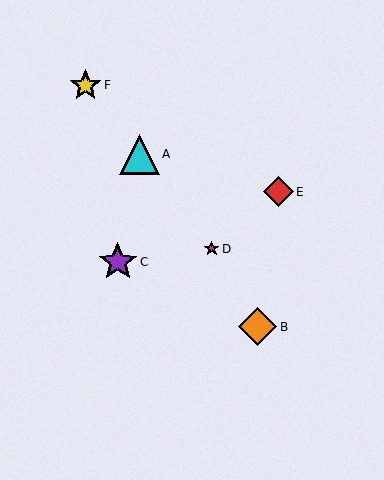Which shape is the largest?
The cyan triangle (labeled A) is the largest.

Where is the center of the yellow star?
The center of the yellow star is at (85, 85).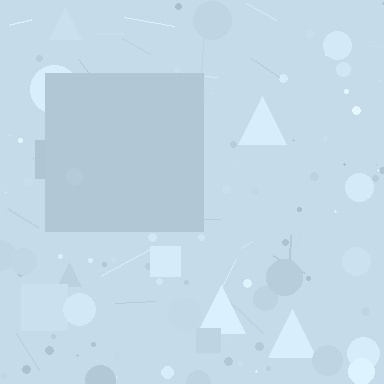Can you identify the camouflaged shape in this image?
The camouflaged shape is a square.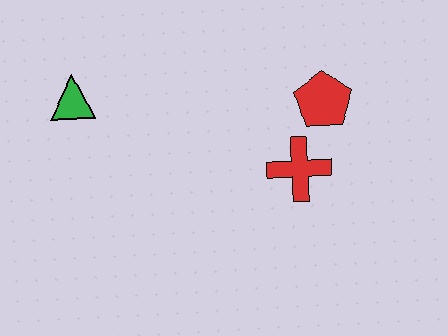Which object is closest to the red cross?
The red pentagon is closest to the red cross.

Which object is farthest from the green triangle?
The red pentagon is farthest from the green triangle.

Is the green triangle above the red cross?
Yes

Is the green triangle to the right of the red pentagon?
No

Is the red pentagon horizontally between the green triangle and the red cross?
No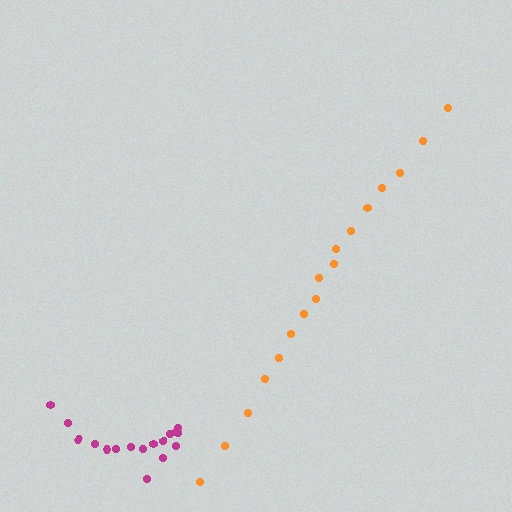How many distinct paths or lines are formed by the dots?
There are 2 distinct paths.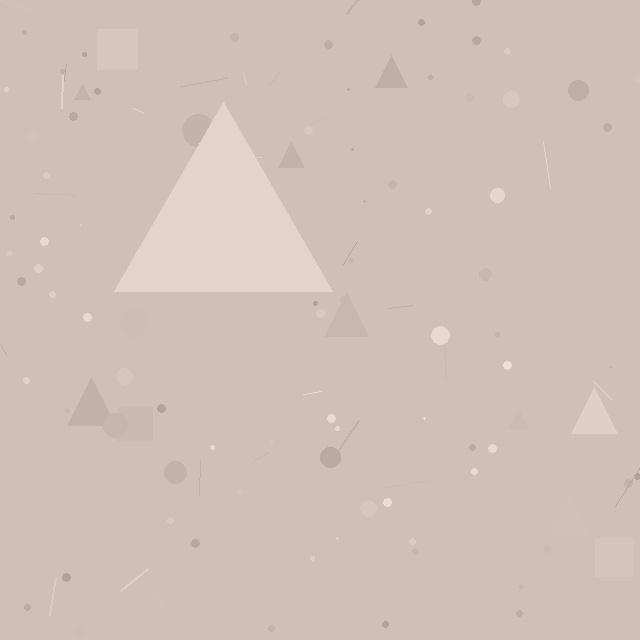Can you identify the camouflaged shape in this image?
The camouflaged shape is a triangle.